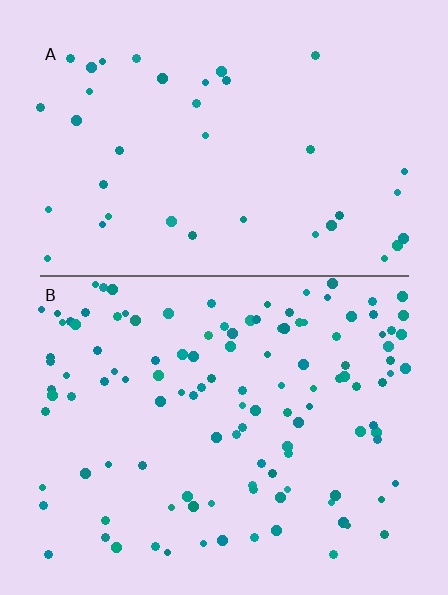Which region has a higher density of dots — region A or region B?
B (the bottom).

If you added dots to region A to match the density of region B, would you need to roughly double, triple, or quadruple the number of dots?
Approximately triple.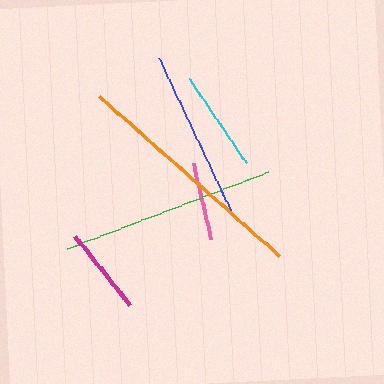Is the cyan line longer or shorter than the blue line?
The blue line is longer than the cyan line.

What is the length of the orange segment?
The orange segment is approximately 240 pixels long.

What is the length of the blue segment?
The blue segment is approximately 167 pixels long.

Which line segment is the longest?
The orange line is the longest at approximately 240 pixels.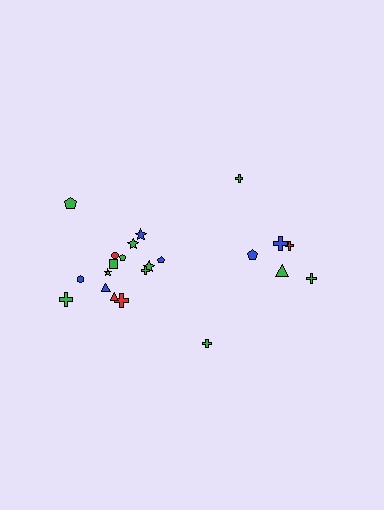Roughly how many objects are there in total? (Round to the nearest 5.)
Roughly 20 objects in total.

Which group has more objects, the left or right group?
The left group.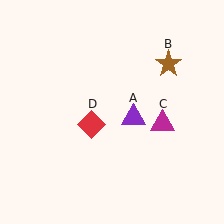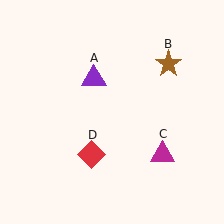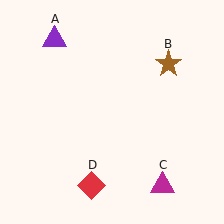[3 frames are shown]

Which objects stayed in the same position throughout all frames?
Brown star (object B) remained stationary.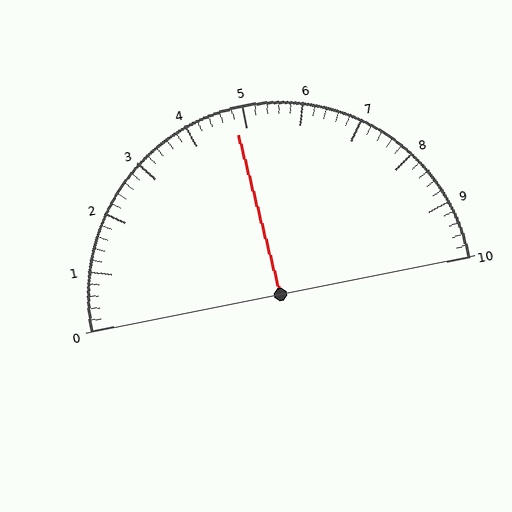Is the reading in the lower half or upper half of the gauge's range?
The reading is in the lower half of the range (0 to 10).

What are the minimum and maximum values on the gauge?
The gauge ranges from 0 to 10.